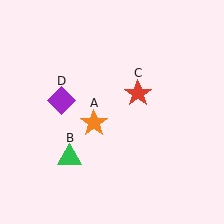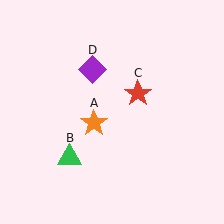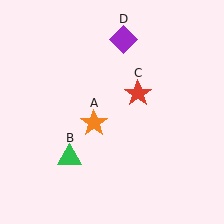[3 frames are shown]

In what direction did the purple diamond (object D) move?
The purple diamond (object D) moved up and to the right.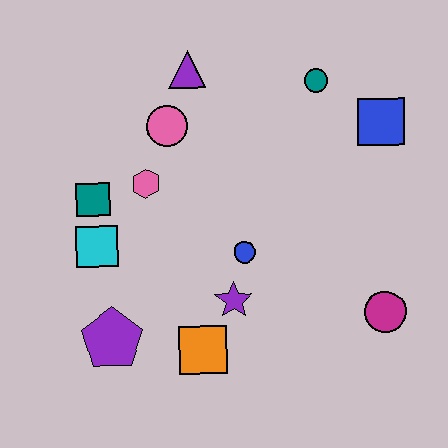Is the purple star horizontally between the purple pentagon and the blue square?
Yes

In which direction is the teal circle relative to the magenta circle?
The teal circle is above the magenta circle.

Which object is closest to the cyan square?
The teal square is closest to the cyan square.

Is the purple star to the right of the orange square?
Yes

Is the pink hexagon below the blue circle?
No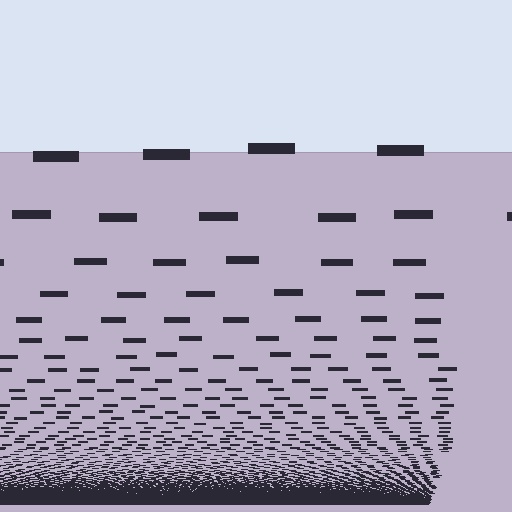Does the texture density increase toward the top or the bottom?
Density increases toward the bottom.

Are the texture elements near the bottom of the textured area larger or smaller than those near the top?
Smaller. The gradient is inverted — elements near the bottom are smaller and denser.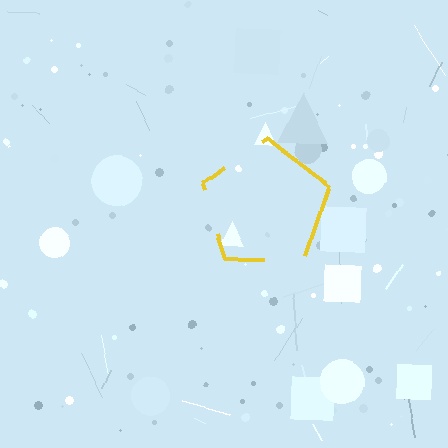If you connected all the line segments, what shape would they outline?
They would outline a pentagon.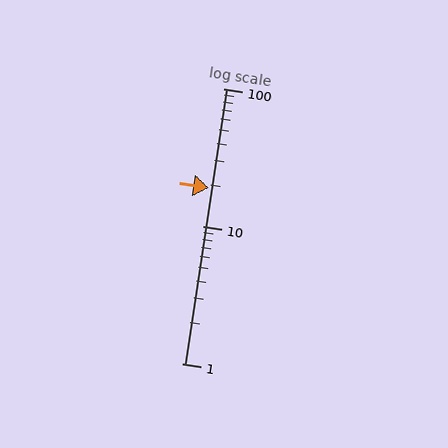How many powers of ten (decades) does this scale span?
The scale spans 2 decades, from 1 to 100.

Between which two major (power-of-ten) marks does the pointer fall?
The pointer is between 10 and 100.